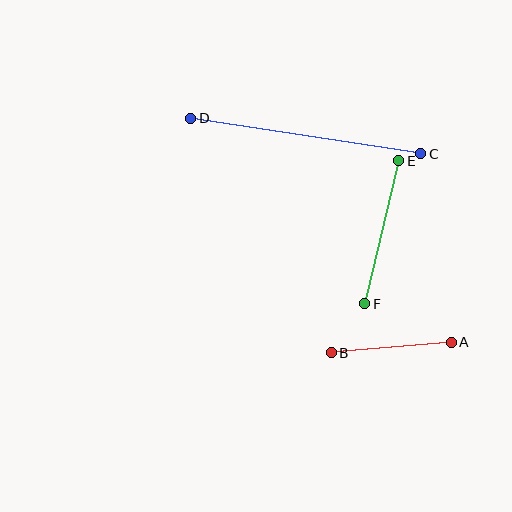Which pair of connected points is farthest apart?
Points C and D are farthest apart.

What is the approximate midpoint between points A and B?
The midpoint is at approximately (391, 347) pixels.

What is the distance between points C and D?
The distance is approximately 233 pixels.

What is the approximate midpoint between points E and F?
The midpoint is at approximately (382, 232) pixels.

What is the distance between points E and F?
The distance is approximately 147 pixels.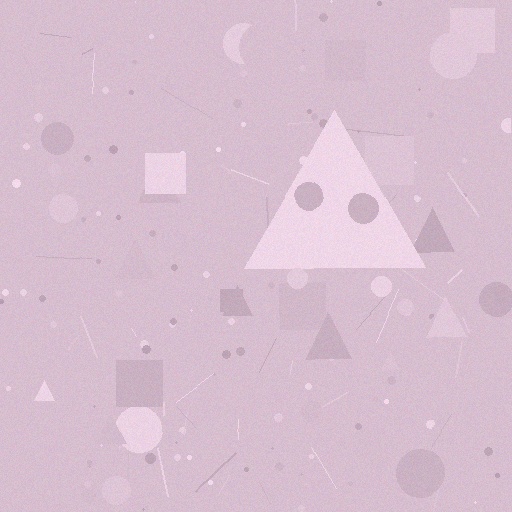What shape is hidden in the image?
A triangle is hidden in the image.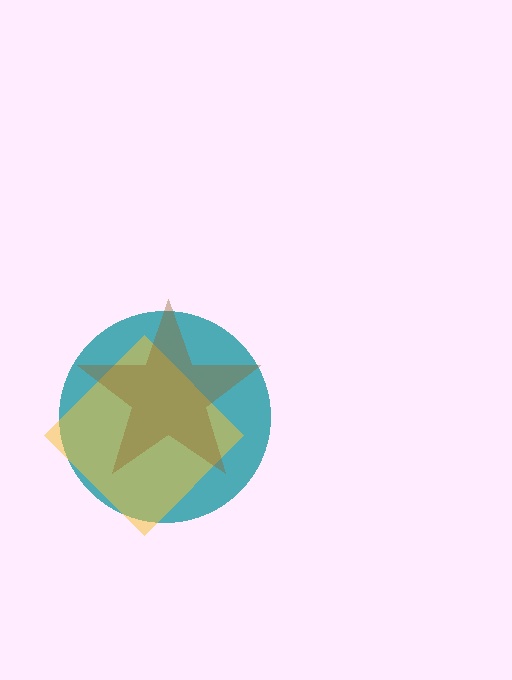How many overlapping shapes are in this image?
There are 3 overlapping shapes in the image.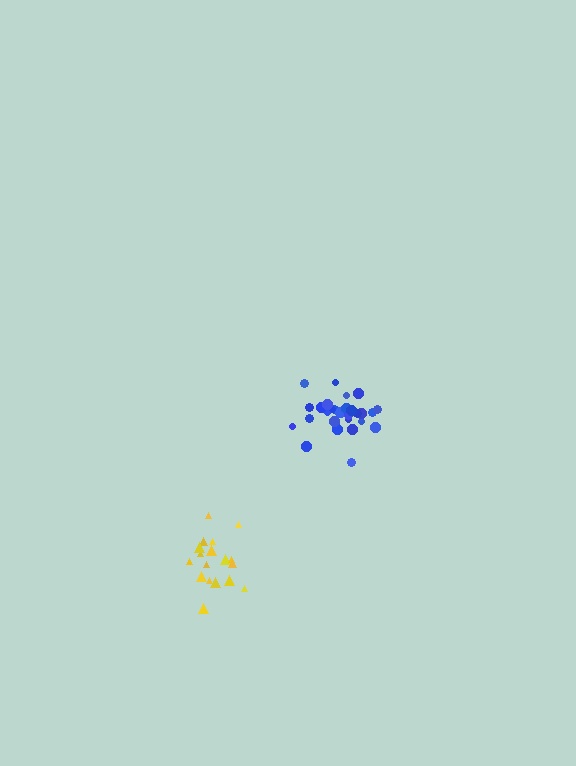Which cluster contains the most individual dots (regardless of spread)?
Blue (28).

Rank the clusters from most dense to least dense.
blue, yellow.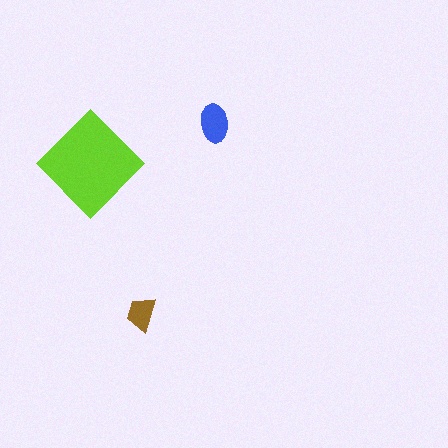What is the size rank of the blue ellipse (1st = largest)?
2nd.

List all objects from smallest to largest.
The brown trapezoid, the blue ellipse, the lime diamond.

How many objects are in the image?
There are 3 objects in the image.